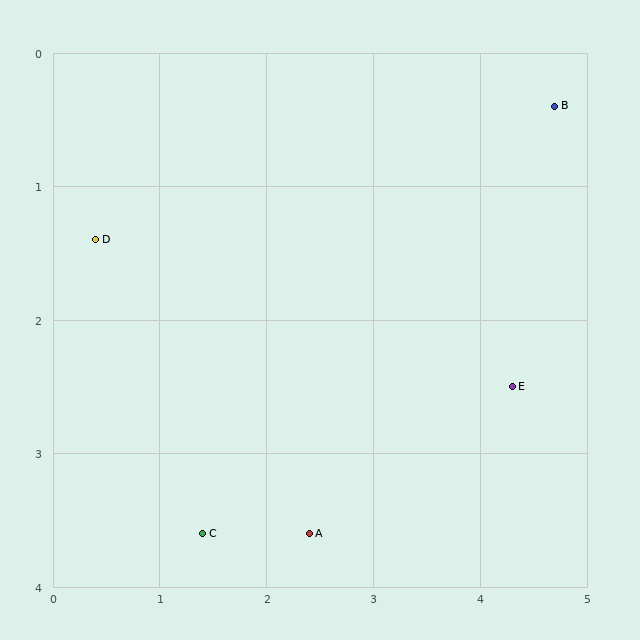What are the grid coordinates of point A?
Point A is at approximately (2.4, 3.6).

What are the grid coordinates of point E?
Point E is at approximately (4.3, 2.5).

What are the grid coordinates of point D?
Point D is at approximately (0.4, 1.4).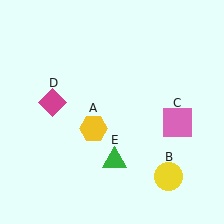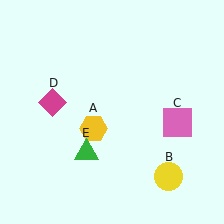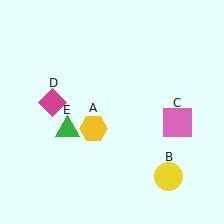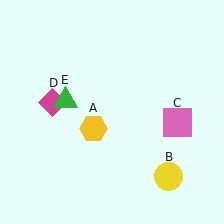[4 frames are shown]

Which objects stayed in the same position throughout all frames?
Yellow hexagon (object A) and yellow circle (object B) and pink square (object C) and magenta diamond (object D) remained stationary.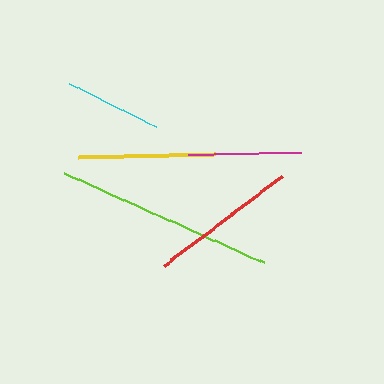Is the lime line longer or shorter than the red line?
The lime line is longer than the red line.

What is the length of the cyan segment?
The cyan segment is approximately 98 pixels long.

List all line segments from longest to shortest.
From longest to shortest: lime, red, yellow, magenta, cyan.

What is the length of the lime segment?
The lime segment is approximately 220 pixels long.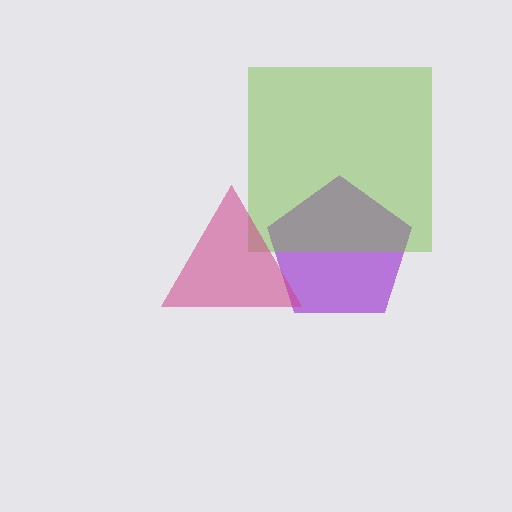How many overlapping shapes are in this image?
There are 3 overlapping shapes in the image.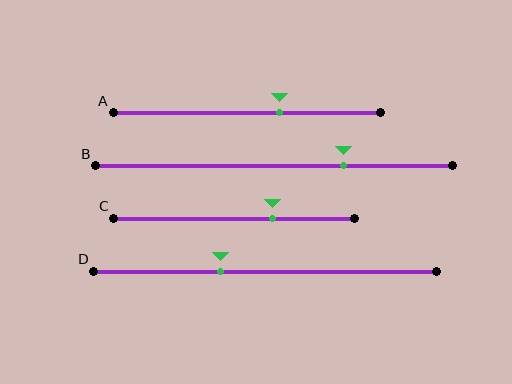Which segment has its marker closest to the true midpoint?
Segment A has its marker closest to the true midpoint.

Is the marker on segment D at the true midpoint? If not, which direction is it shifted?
No, the marker on segment D is shifted to the left by about 13% of the segment length.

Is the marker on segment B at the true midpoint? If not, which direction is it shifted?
No, the marker on segment B is shifted to the right by about 20% of the segment length.